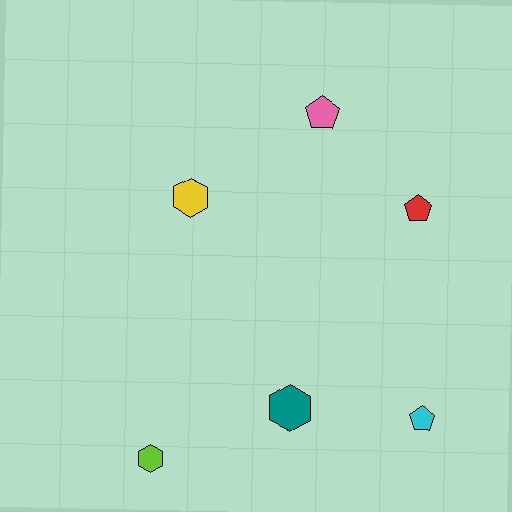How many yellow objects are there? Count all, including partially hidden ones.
There is 1 yellow object.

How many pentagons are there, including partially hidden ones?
There are 3 pentagons.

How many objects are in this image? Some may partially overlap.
There are 6 objects.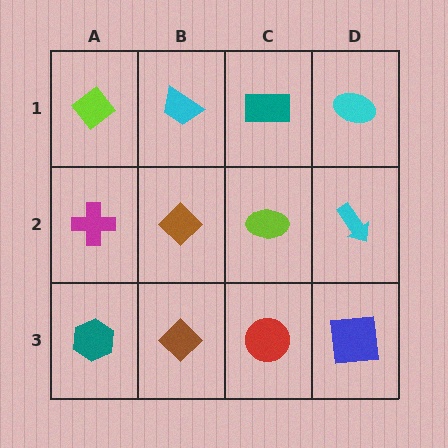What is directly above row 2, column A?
A lime diamond.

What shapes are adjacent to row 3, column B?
A brown diamond (row 2, column B), a teal hexagon (row 3, column A), a red circle (row 3, column C).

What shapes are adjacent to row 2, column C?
A teal rectangle (row 1, column C), a red circle (row 3, column C), a brown diamond (row 2, column B), a cyan arrow (row 2, column D).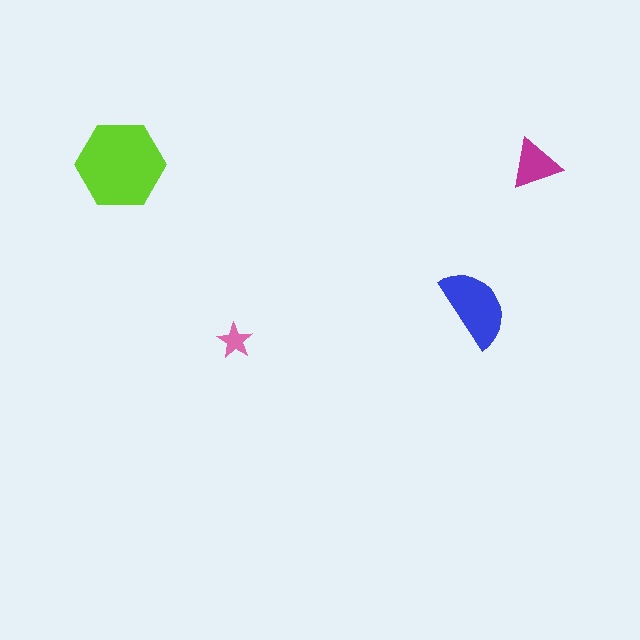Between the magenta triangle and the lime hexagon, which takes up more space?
The lime hexagon.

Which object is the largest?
The lime hexagon.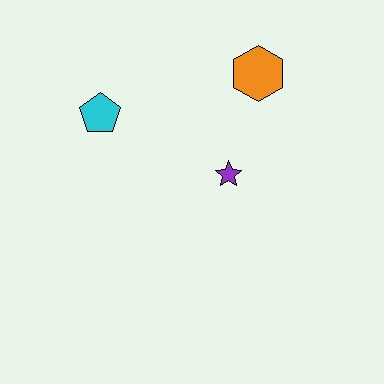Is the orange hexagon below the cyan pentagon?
No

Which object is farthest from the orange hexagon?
The cyan pentagon is farthest from the orange hexagon.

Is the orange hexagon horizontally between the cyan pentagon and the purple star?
No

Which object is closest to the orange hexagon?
The purple star is closest to the orange hexagon.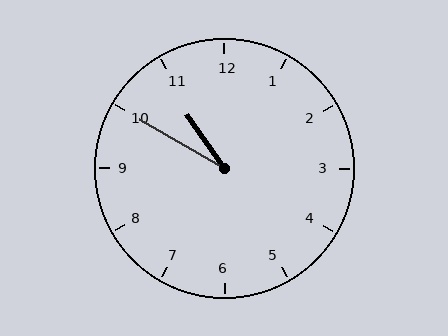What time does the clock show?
10:50.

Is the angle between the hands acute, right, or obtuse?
It is acute.